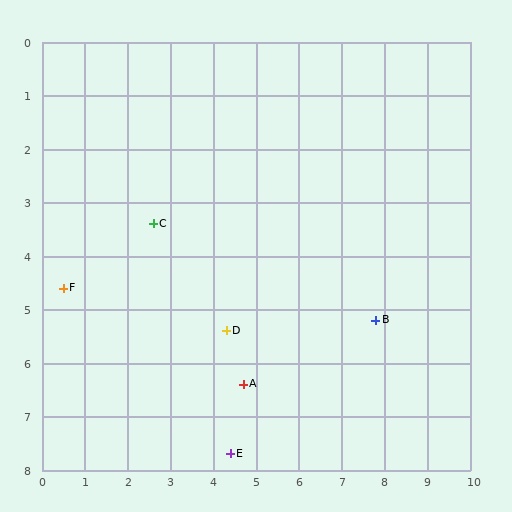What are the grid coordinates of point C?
Point C is at approximately (2.6, 3.4).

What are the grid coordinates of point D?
Point D is at approximately (4.3, 5.4).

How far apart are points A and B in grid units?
Points A and B are about 3.3 grid units apart.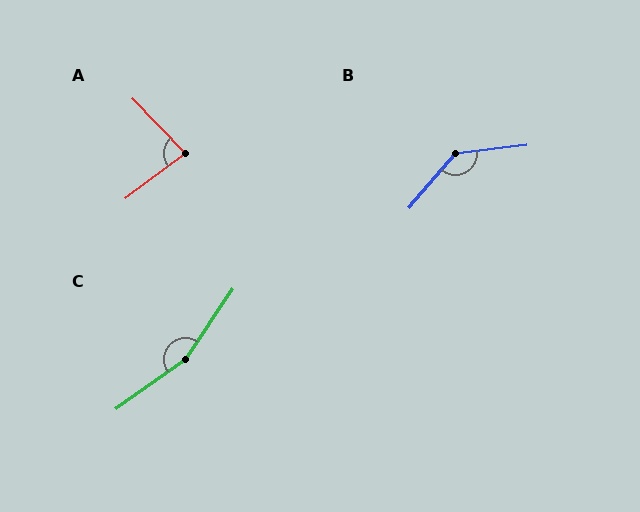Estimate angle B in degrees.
Approximately 137 degrees.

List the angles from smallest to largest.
A (84°), B (137°), C (159°).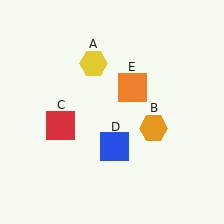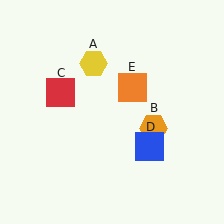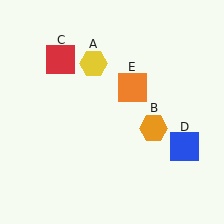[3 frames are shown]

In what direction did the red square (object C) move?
The red square (object C) moved up.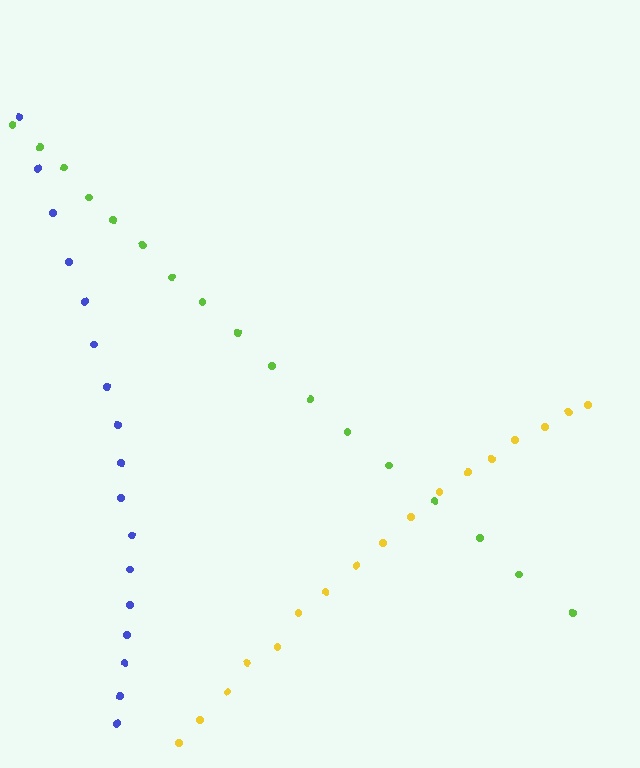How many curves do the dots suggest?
There are 3 distinct paths.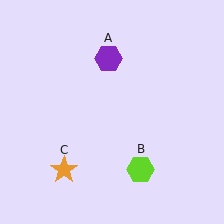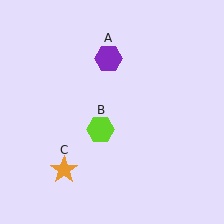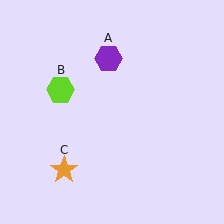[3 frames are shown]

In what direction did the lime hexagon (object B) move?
The lime hexagon (object B) moved up and to the left.